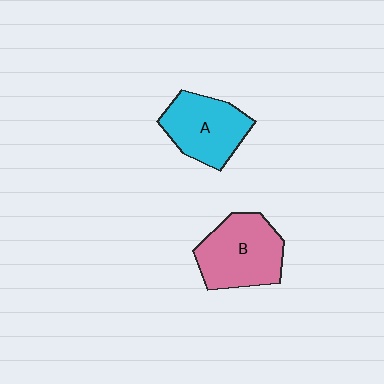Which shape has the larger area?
Shape B (pink).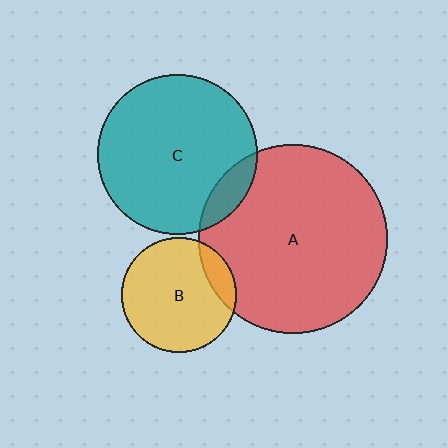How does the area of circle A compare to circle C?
Approximately 1.4 times.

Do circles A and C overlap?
Yes.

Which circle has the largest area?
Circle A (red).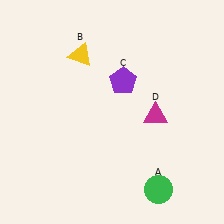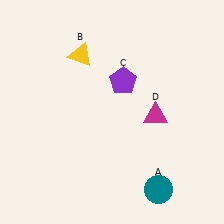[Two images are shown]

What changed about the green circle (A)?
In Image 1, A is green. In Image 2, it changed to teal.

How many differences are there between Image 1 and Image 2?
There is 1 difference between the two images.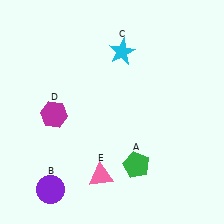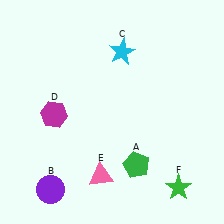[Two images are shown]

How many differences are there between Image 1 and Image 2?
There is 1 difference between the two images.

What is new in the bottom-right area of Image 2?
A green star (F) was added in the bottom-right area of Image 2.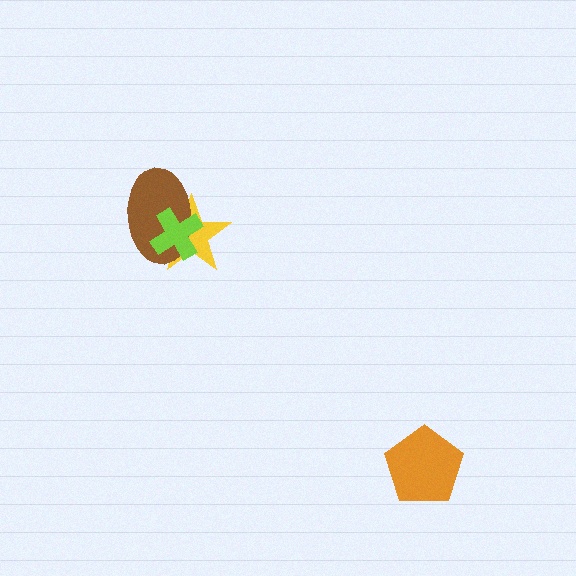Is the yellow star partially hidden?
Yes, it is partially covered by another shape.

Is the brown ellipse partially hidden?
Yes, it is partially covered by another shape.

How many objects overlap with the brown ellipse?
2 objects overlap with the brown ellipse.